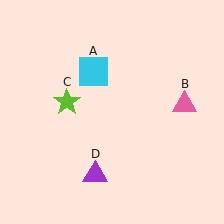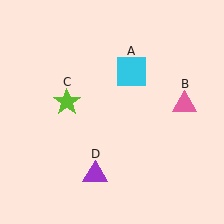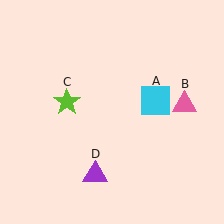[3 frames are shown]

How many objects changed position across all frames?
1 object changed position: cyan square (object A).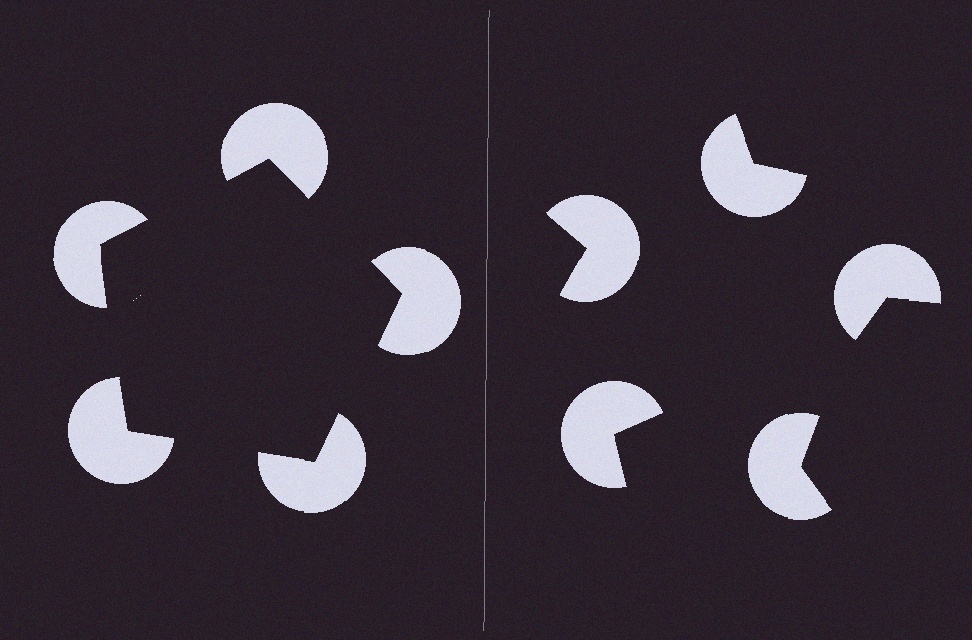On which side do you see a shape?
An illusory pentagon appears on the left side. On the right side the wedge cuts are rotated, so no coherent shape forms.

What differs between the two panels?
The pac-man discs are positioned identically on both sides; only the wedge orientations differ. On the left they align to a pentagon; on the right they are misaligned.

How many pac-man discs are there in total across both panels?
10 — 5 on each side.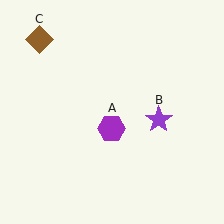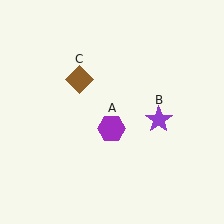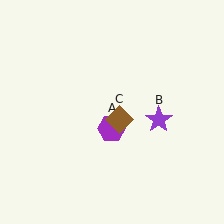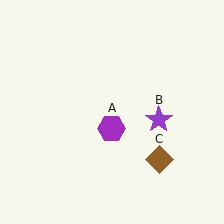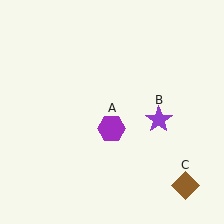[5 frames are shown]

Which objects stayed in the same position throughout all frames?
Purple hexagon (object A) and purple star (object B) remained stationary.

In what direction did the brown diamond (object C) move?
The brown diamond (object C) moved down and to the right.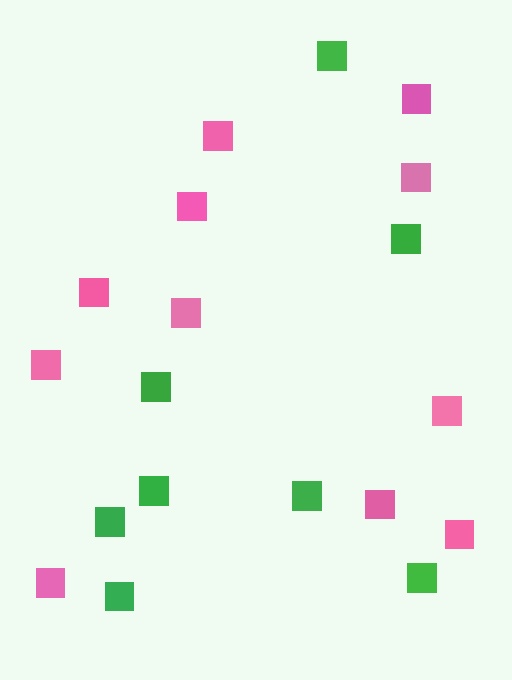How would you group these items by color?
There are 2 groups: one group of pink squares (11) and one group of green squares (8).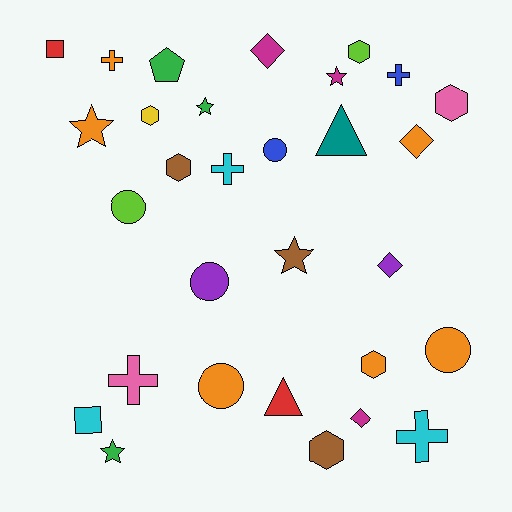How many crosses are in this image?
There are 5 crosses.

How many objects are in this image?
There are 30 objects.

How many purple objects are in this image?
There are 2 purple objects.